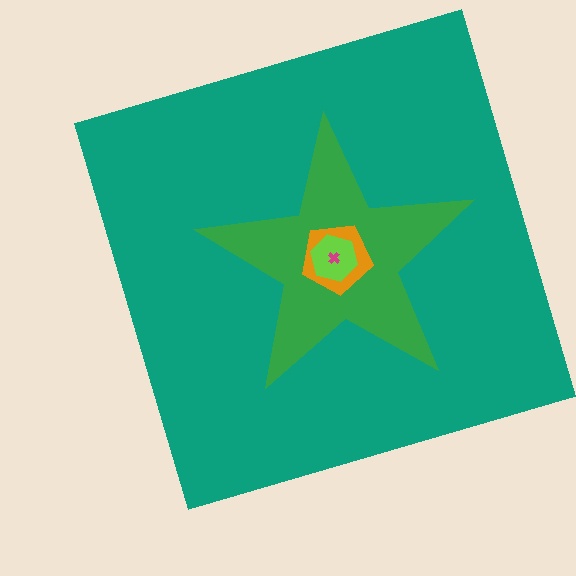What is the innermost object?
The magenta cross.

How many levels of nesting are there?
5.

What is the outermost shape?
The teal square.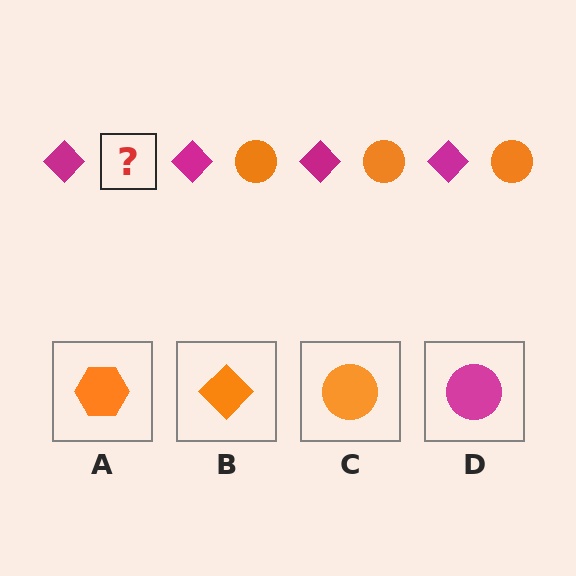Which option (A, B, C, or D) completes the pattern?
C.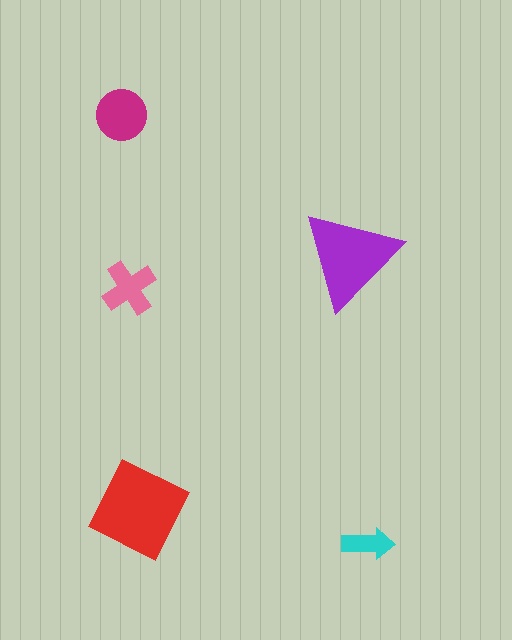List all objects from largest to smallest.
The red square, the purple triangle, the magenta circle, the pink cross, the cyan arrow.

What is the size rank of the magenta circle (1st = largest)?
3rd.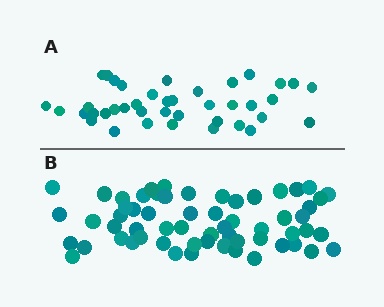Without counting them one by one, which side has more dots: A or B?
Region B (the bottom region) has more dots.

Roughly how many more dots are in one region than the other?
Region B has approximately 20 more dots than region A.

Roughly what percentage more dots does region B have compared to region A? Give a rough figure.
About 50% more.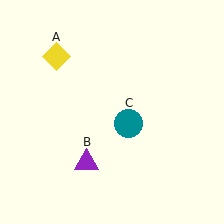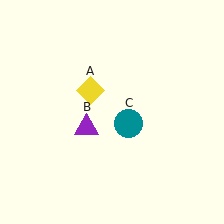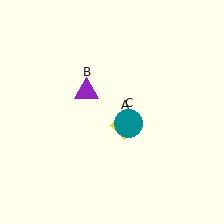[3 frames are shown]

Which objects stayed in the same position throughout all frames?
Teal circle (object C) remained stationary.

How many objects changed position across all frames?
2 objects changed position: yellow diamond (object A), purple triangle (object B).